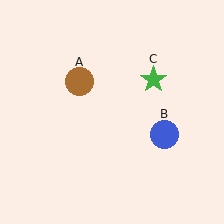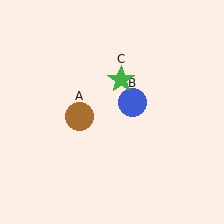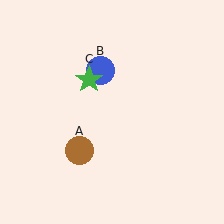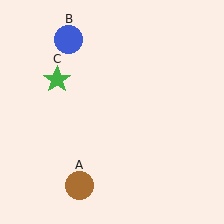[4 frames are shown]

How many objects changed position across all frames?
3 objects changed position: brown circle (object A), blue circle (object B), green star (object C).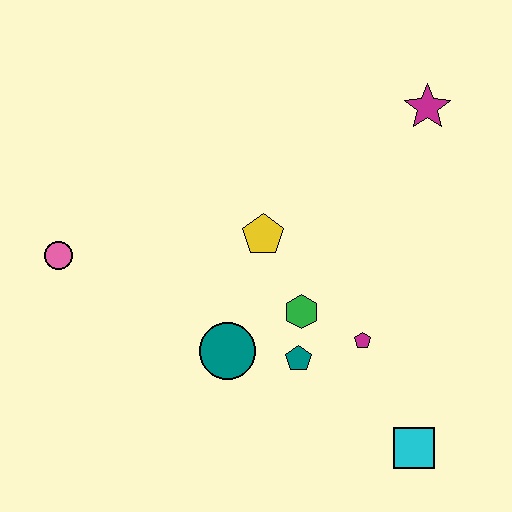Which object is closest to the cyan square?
The magenta pentagon is closest to the cyan square.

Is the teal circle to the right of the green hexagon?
No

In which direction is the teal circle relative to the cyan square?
The teal circle is to the left of the cyan square.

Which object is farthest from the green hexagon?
The pink circle is farthest from the green hexagon.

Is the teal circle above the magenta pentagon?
No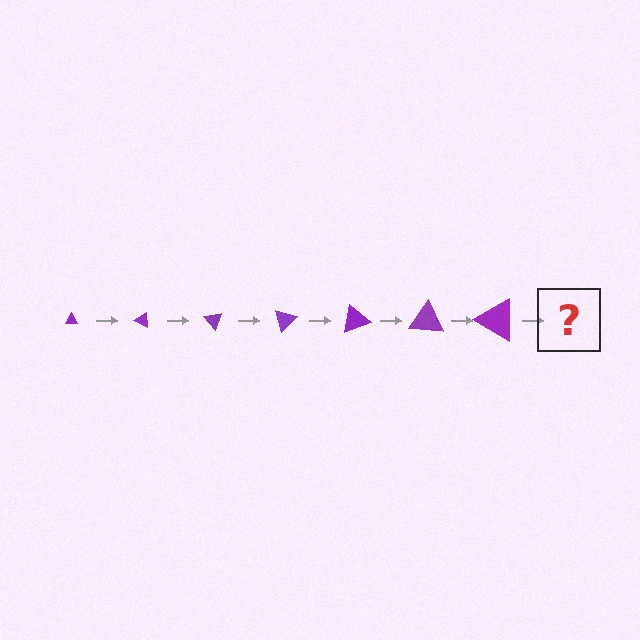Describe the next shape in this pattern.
It should be a triangle, larger than the previous one and rotated 175 degrees from the start.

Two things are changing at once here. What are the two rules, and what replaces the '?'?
The two rules are that the triangle grows larger each step and it rotates 25 degrees each step. The '?' should be a triangle, larger than the previous one and rotated 175 degrees from the start.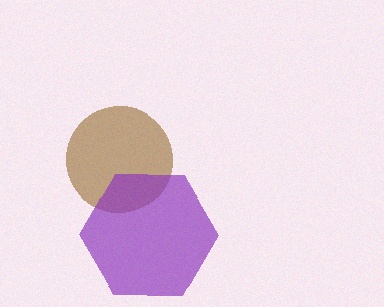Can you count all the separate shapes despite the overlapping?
Yes, there are 2 separate shapes.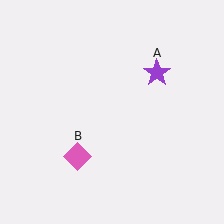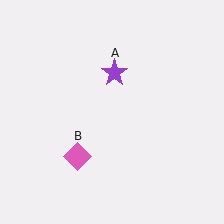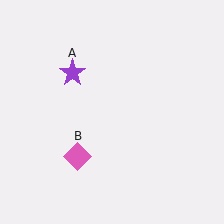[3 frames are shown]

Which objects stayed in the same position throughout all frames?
Pink diamond (object B) remained stationary.